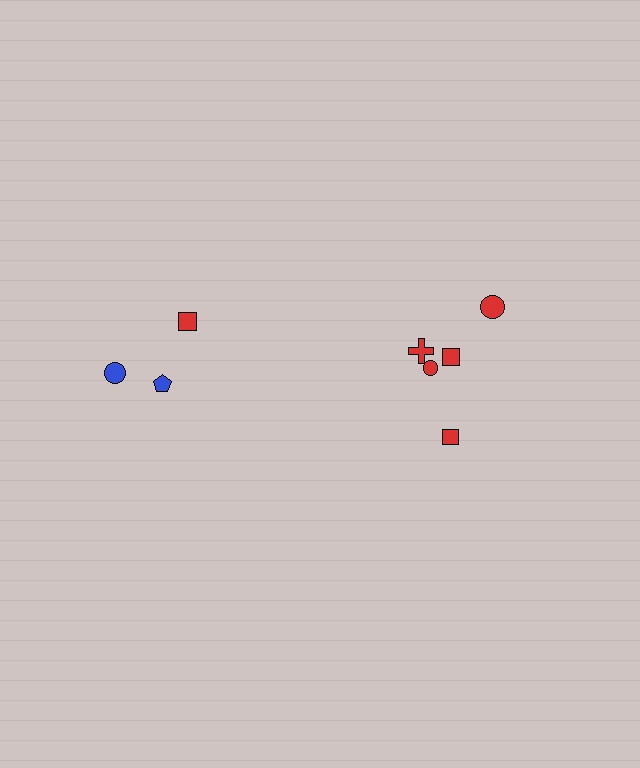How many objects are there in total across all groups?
There are 8 objects.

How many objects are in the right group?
There are 5 objects.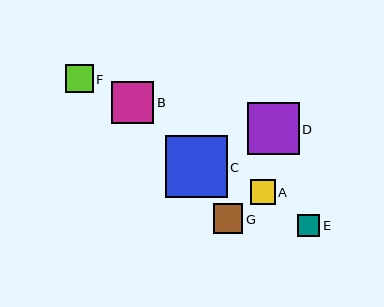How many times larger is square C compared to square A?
Square C is approximately 2.4 times the size of square A.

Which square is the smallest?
Square E is the smallest with a size of approximately 22 pixels.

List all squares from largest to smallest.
From largest to smallest: C, D, B, G, F, A, E.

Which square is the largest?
Square C is the largest with a size of approximately 62 pixels.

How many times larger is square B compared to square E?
Square B is approximately 1.9 times the size of square E.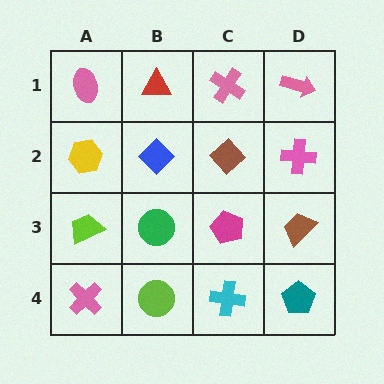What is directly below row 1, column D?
A pink cross.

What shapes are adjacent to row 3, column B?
A blue diamond (row 2, column B), a lime circle (row 4, column B), a lime trapezoid (row 3, column A), a magenta pentagon (row 3, column C).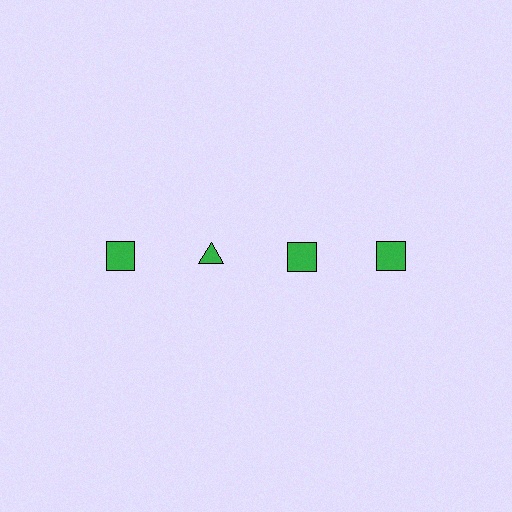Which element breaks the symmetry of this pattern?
The green triangle in the top row, second from left column breaks the symmetry. All other shapes are green squares.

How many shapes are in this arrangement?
There are 4 shapes arranged in a grid pattern.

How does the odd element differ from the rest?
It has a different shape: triangle instead of square.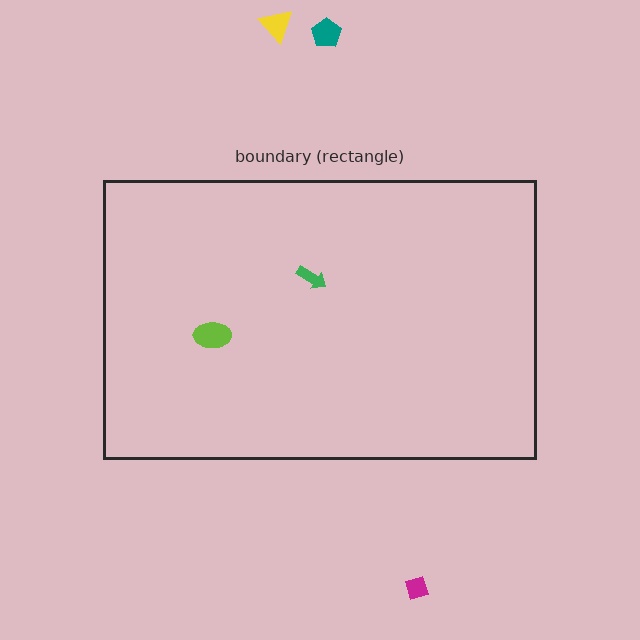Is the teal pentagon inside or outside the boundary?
Outside.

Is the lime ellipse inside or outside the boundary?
Inside.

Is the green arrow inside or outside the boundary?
Inside.